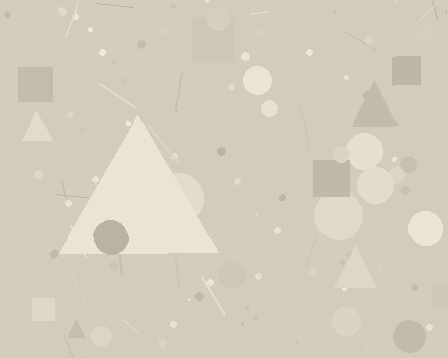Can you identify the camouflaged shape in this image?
The camouflaged shape is a triangle.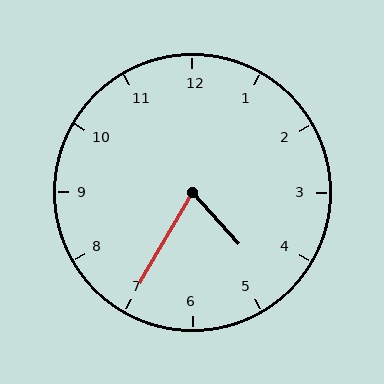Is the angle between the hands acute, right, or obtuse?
It is acute.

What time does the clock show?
4:35.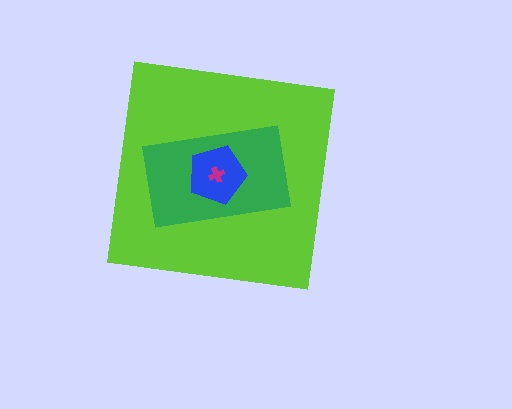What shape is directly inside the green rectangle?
The blue pentagon.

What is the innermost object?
The magenta cross.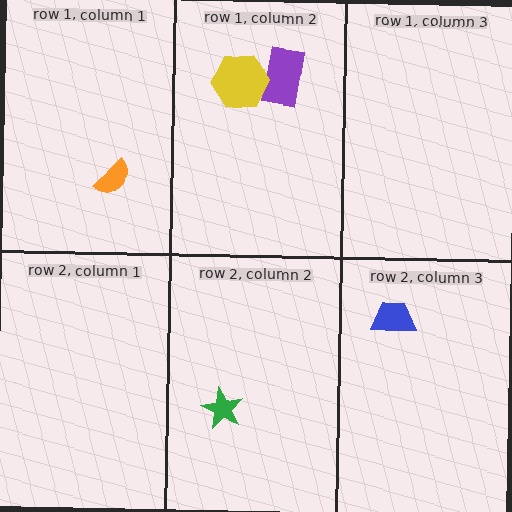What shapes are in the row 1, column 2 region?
The purple rectangle, the yellow hexagon.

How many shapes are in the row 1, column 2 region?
2.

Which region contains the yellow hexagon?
The row 1, column 2 region.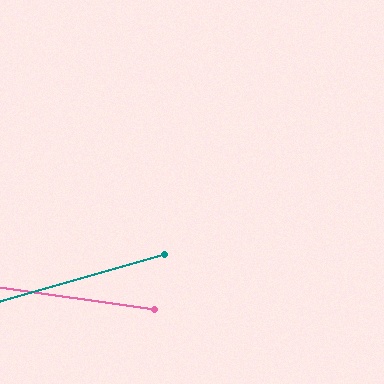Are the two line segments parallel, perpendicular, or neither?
Neither parallel nor perpendicular — they differ by about 24°.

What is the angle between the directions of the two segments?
Approximately 24 degrees.